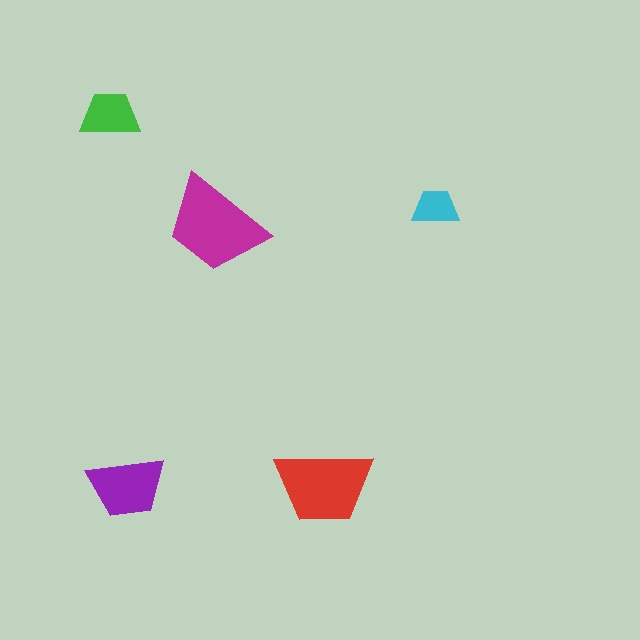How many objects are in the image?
There are 5 objects in the image.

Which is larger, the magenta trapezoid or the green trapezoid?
The magenta one.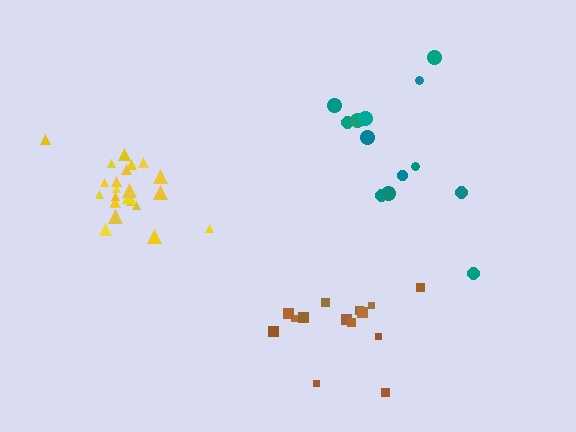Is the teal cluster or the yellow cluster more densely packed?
Yellow.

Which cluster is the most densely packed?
Yellow.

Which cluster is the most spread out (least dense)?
Teal.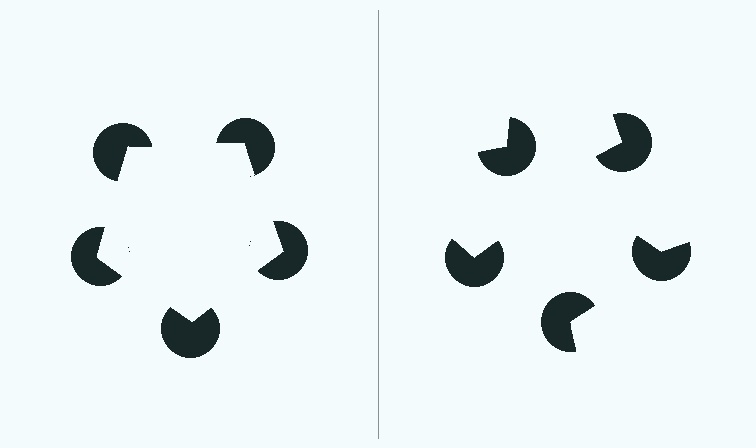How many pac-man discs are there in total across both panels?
10 — 5 on each side.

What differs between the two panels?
The pac-man discs are positioned identically on both sides; only the wedge orientations differ. On the left they align to a pentagon; on the right they are misaligned.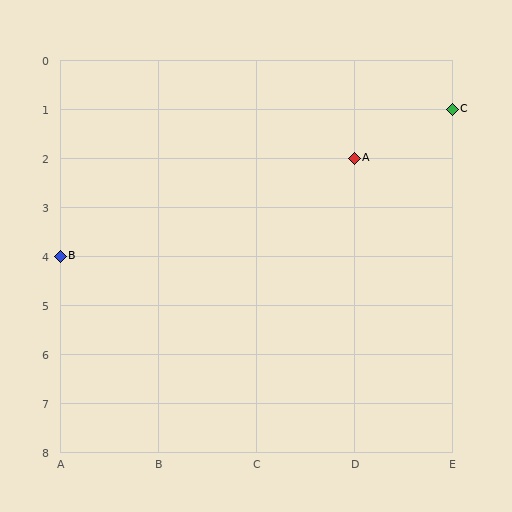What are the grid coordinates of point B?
Point B is at grid coordinates (A, 4).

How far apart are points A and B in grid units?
Points A and B are 3 columns and 2 rows apart (about 3.6 grid units diagonally).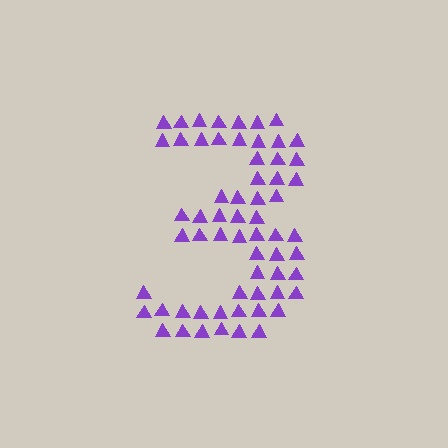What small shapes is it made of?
It is made of small triangles.